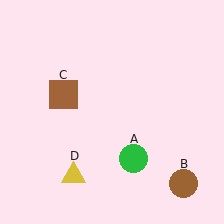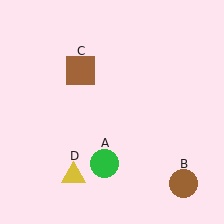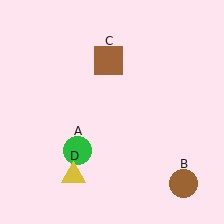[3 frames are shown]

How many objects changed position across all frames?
2 objects changed position: green circle (object A), brown square (object C).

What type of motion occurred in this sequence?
The green circle (object A), brown square (object C) rotated clockwise around the center of the scene.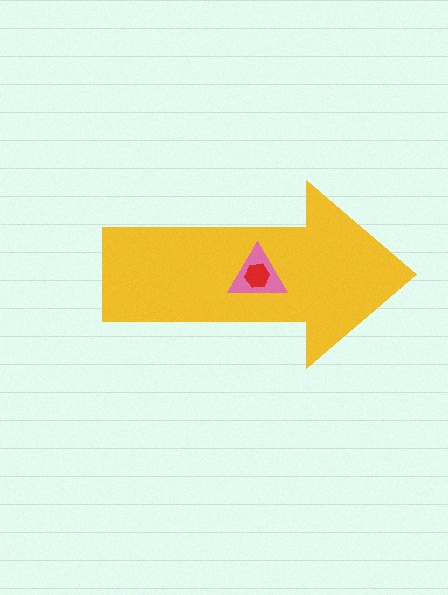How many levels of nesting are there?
3.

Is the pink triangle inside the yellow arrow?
Yes.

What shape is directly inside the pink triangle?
The red hexagon.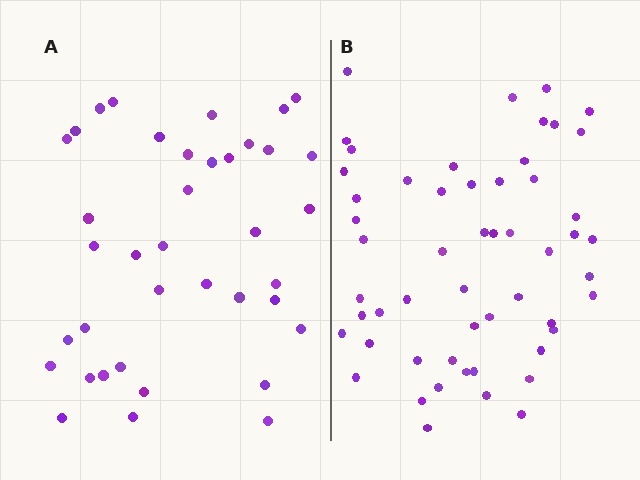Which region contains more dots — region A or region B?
Region B (the right region) has more dots.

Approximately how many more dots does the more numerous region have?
Region B has approximately 15 more dots than region A.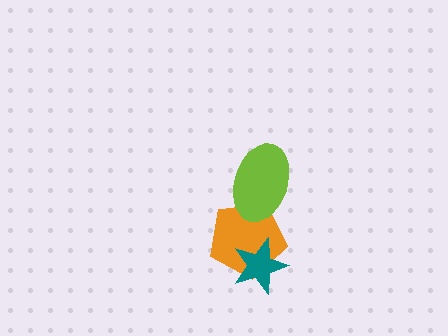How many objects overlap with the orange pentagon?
2 objects overlap with the orange pentagon.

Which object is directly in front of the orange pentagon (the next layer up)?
The teal star is directly in front of the orange pentagon.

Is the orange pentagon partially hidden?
Yes, it is partially covered by another shape.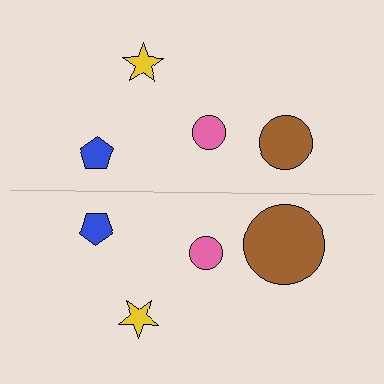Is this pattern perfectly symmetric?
No, the pattern is not perfectly symmetric. The brown circle on the bottom side has a different size than its mirror counterpart.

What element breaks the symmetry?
The brown circle on the bottom side has a different size than its mirror counterpart.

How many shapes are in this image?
There are 8 shapes in this image.